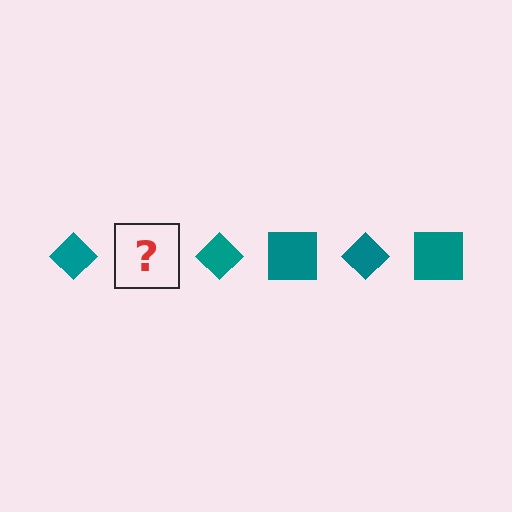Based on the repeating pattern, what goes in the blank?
The blank should be a teal square.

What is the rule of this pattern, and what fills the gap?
The rule is that the pattern cycles through diamond, square shapes in teal. The gap should be filled with a teal square.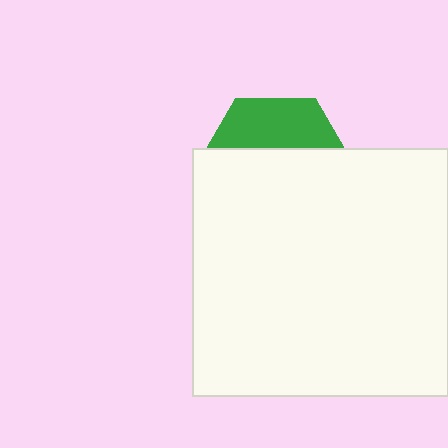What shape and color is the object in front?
The object in front is a white rectangle.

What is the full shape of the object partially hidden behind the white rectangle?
The partially hidden object is a green hexagon.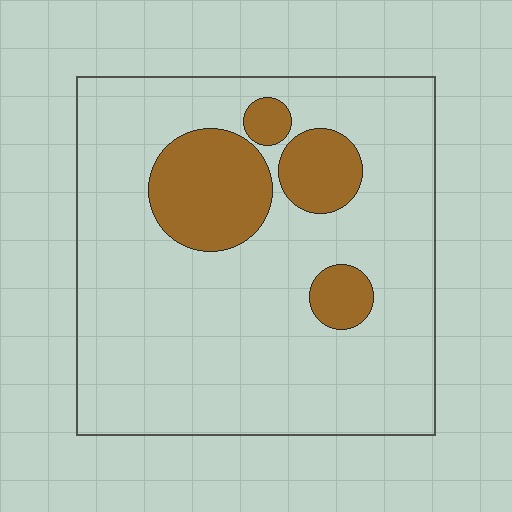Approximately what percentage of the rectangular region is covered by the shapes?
Approximately 20%.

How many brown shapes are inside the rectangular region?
4.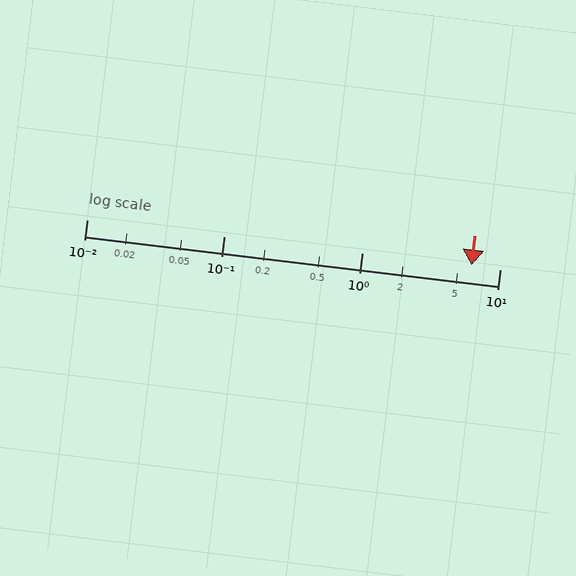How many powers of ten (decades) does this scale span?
The scale spans 3 decades, from 0.01 to 10.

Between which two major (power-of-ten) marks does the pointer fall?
The pointer is between 1 and 10.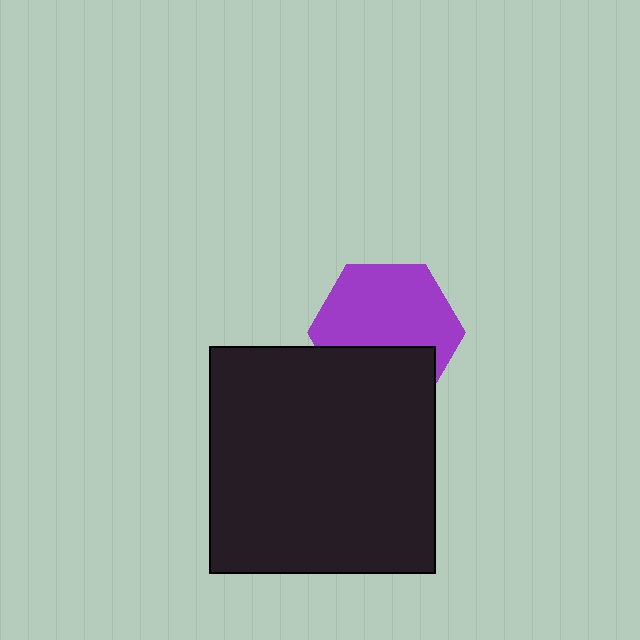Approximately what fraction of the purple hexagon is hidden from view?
Roughly 35% of the purple hexagon is hidden behind the black square.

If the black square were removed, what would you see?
You would see the complete purple hexagon.